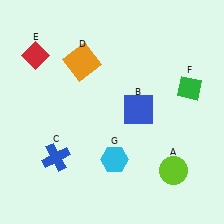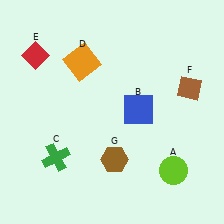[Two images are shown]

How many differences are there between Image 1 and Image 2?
There are 3 differences between the two images.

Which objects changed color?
C changed from blue to green. F changed from green to brown. G changed from cyan to brown.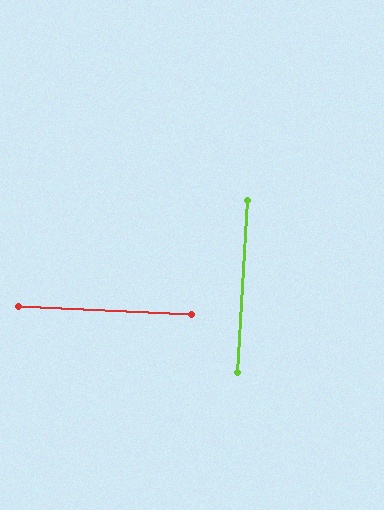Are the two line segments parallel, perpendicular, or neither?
Perpendicular — they meet at approximately 89°.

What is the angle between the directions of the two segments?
Approximately 89 degrees.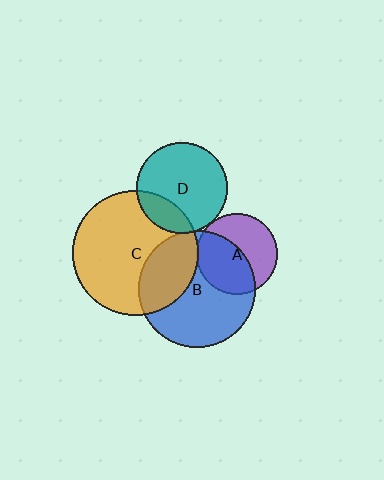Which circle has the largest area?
Circle C (orange).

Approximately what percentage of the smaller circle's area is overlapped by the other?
Approximately 50%.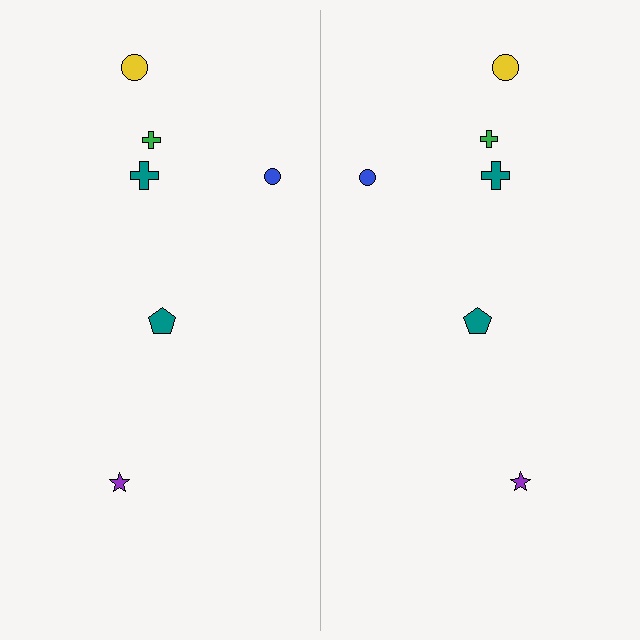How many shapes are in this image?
There are 12 shapes in this image.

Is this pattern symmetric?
Yes, this pattern has bilateral (reflection) symmetry.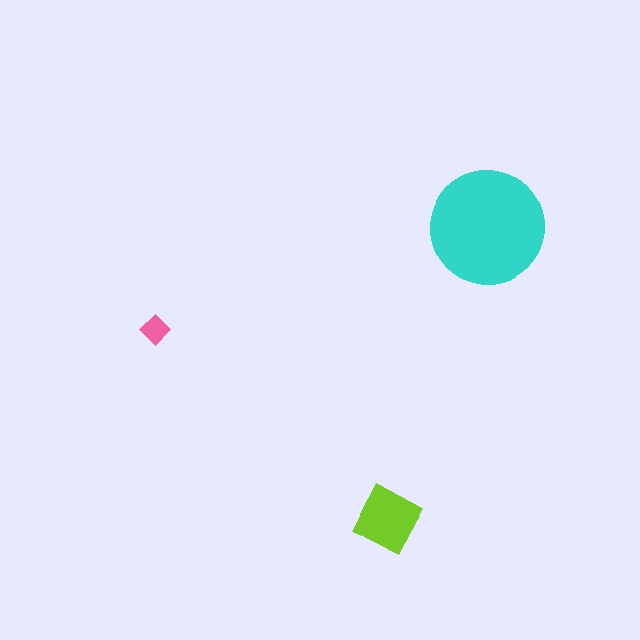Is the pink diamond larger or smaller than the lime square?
Smaller.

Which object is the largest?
The cyan circle.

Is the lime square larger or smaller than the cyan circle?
Smaller.